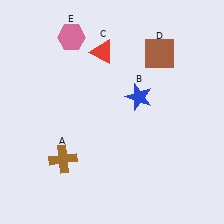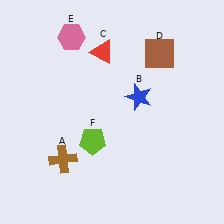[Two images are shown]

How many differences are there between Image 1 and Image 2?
There is 1 difference between the two images.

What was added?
A lime pentagon (F) was added in Image 2.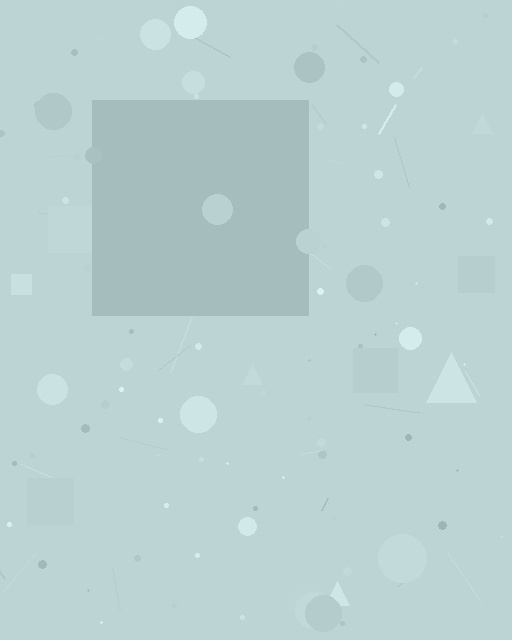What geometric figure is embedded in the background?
A square is embedded in the background.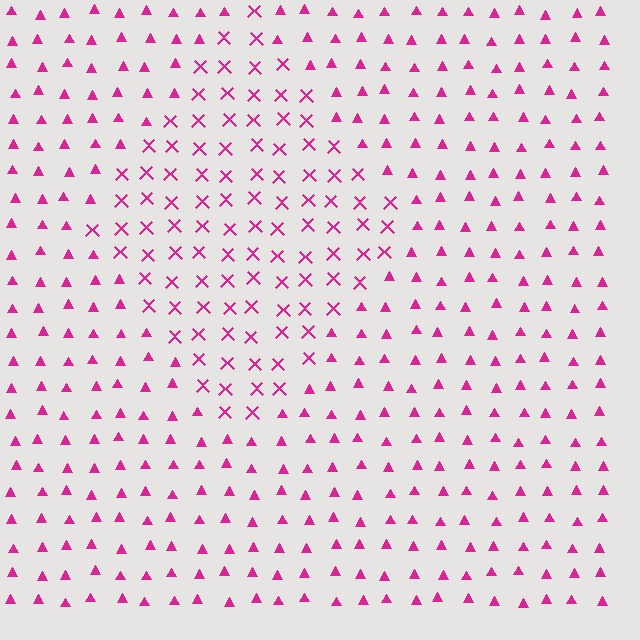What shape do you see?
I see a diamond.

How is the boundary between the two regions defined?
The boundary is defined by a change in element shape: X marks inside vs. triangles outside. All elements share the same color and spacing.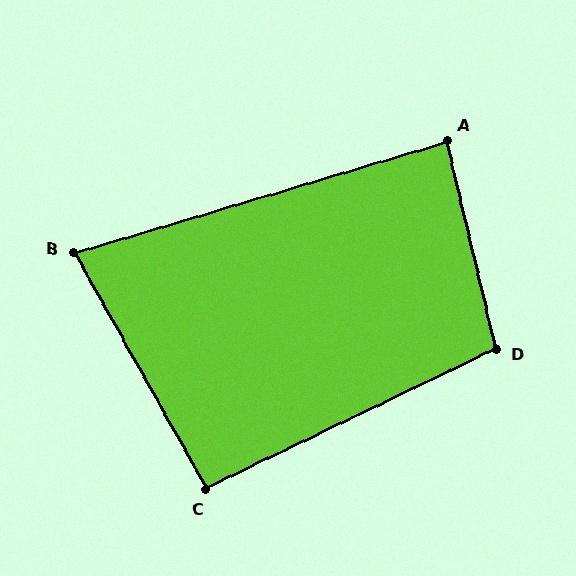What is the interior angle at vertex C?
Approximately 94 degrees (approximately right).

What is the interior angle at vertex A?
Approximately 86 degrees (approximately right).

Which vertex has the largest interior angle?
D, at approximately 103 degrees.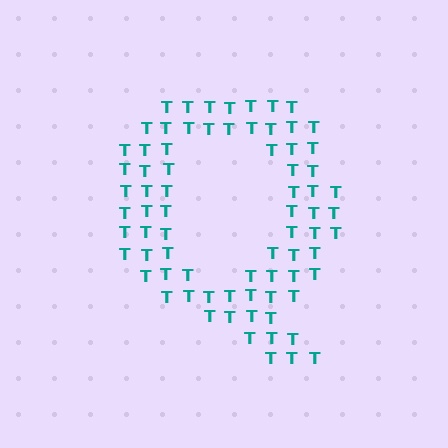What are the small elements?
The small elements are letter T's.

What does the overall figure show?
The overall figure shows the letter Q.